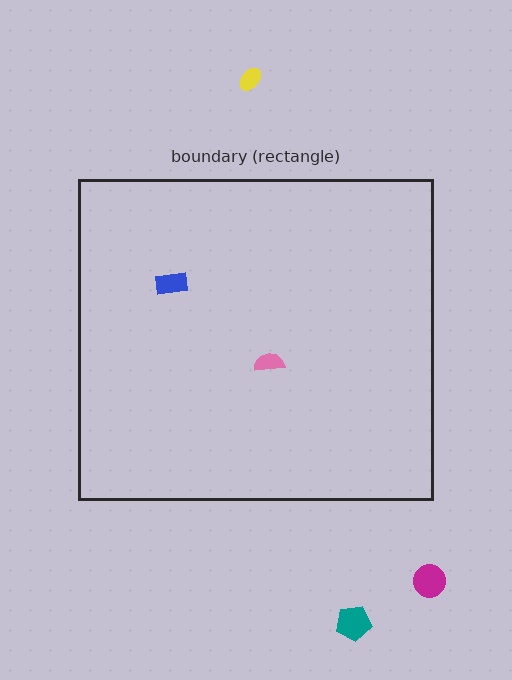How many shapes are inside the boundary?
2 inside, 3 outside.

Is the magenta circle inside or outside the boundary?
Outside.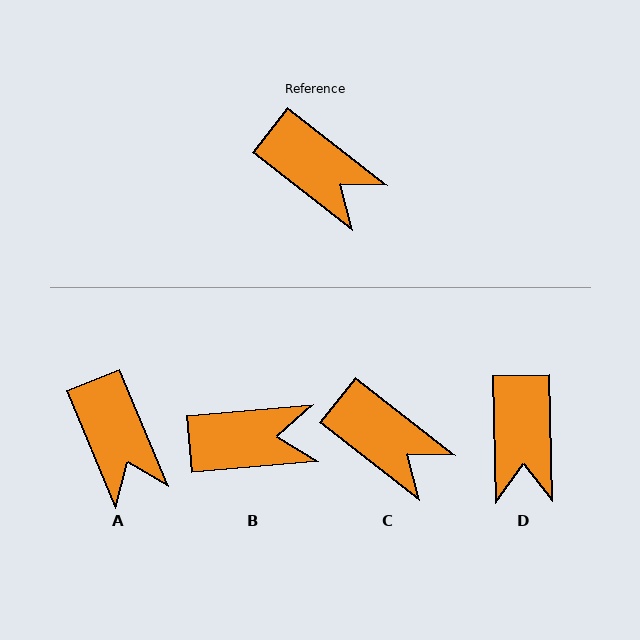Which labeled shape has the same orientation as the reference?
C.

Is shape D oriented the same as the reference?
No, it is off by about 50 degrees.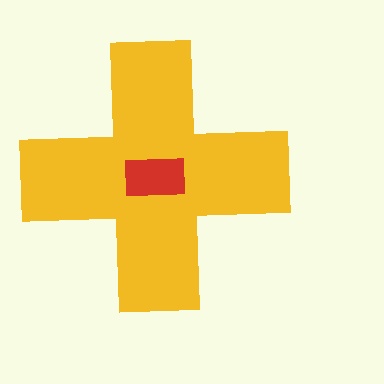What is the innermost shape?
The red rectangle.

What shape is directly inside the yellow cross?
The red rectangle.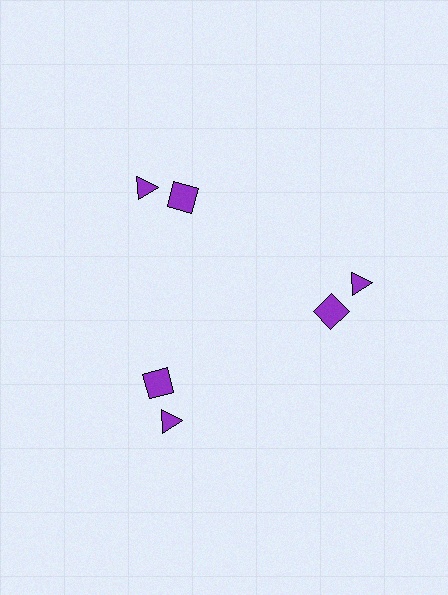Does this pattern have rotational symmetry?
Yes, this pattern has 3-fold rotational symmetry. It looks the same after rotating 120 degrees around the center.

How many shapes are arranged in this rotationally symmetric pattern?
There are 6 shapes, arranged in 3 groups of 2.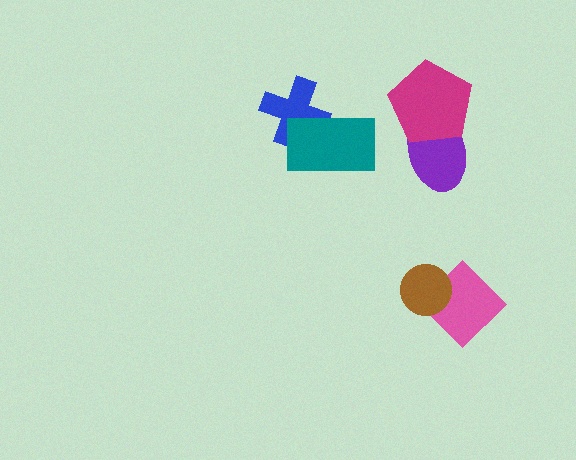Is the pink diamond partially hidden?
Yes, it is partially covered by another shape.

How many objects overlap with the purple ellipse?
1 object overlaps with the purple ellipse.